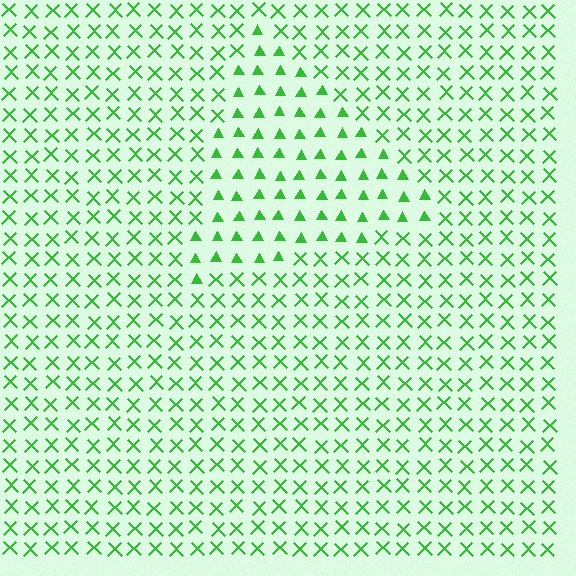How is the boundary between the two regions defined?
The boundary is defined by a change in element shape: triangles inside vs. X marks outside. All elements share the same color and spacing.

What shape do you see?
I see a triangle.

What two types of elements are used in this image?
The image uses triangles inside the triangle region and X marks outside it.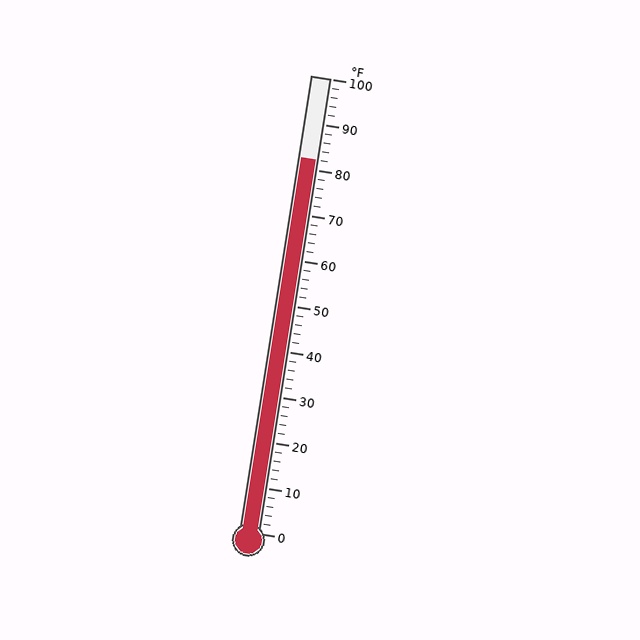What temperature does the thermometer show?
The thermometer shows approximately 82°F.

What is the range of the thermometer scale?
The thermometer scale ranges from 0°F to 100°F.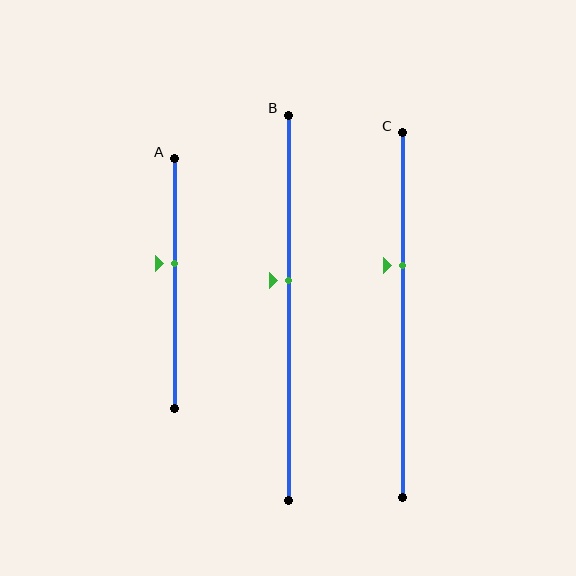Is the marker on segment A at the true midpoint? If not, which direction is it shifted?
No, the marker on segment A is shifted upward by about 8% of the segment length.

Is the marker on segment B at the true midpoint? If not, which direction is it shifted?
No, the marker on segment B is shifted upward by about 7% of the segment length.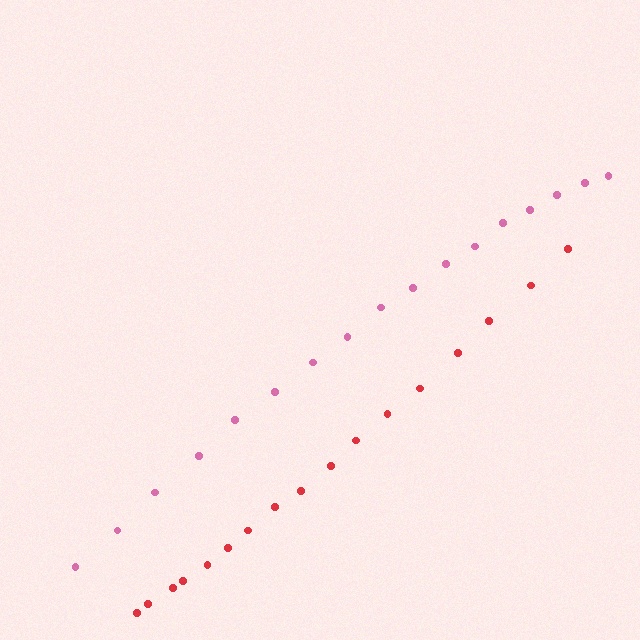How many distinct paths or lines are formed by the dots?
There are 2 distinct paths.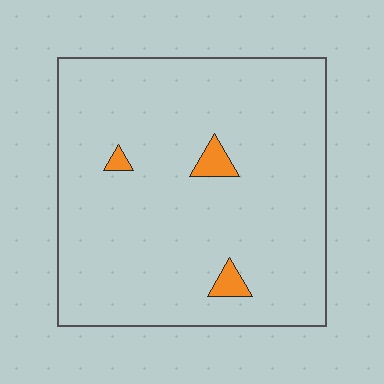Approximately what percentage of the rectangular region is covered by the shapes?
Approximately 5%.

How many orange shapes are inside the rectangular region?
3.